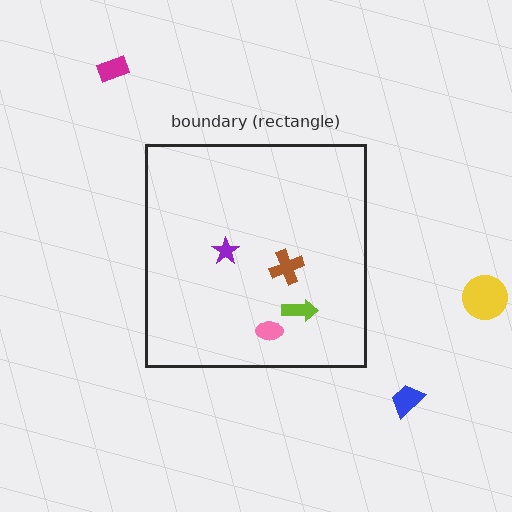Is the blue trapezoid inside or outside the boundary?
Outside.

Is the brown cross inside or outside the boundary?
Inside.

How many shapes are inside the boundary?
4 inside, 3 outside.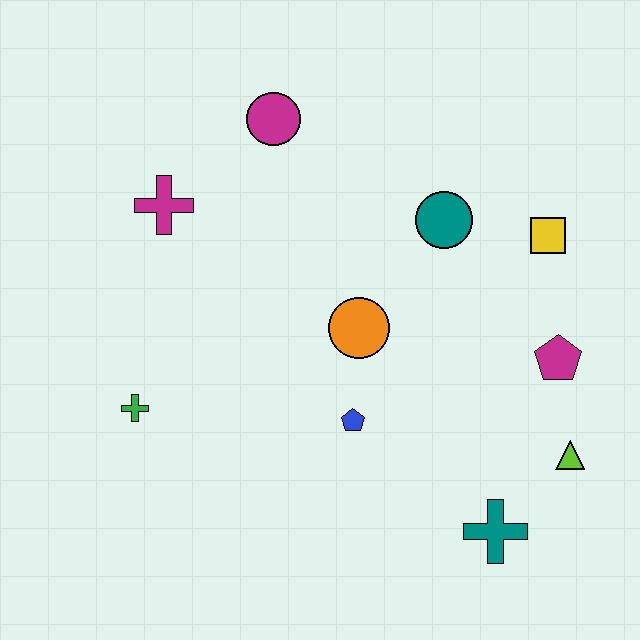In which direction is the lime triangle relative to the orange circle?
The lime triangle is to the right of the orange circle.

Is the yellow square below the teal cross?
No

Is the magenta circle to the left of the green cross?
No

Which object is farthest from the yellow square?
The green cross is farthest from the yellow square.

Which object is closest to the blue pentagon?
The orange circle is closest to the blue pentagon.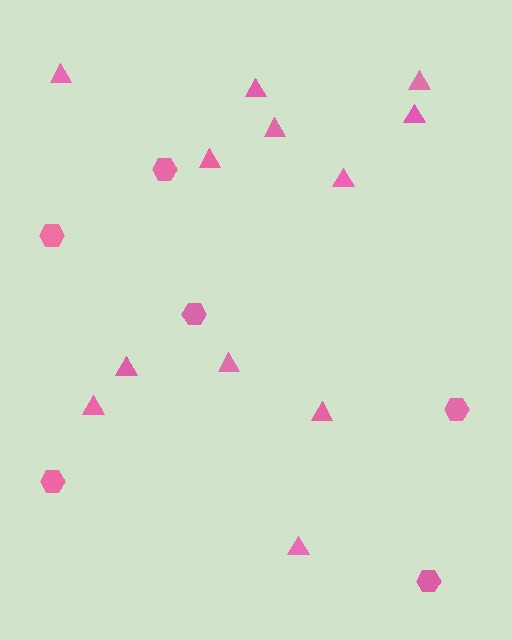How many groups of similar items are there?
There are 2 groups: one group of triangles (12) and one group of hexagons (6).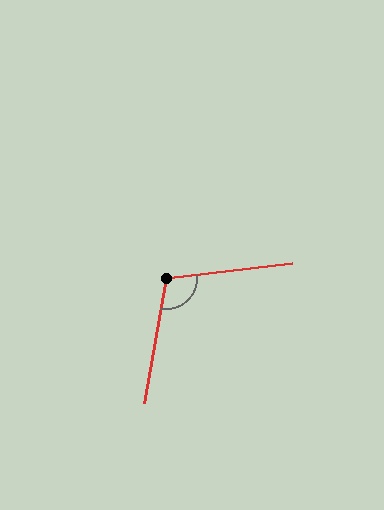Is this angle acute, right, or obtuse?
It is obtuse.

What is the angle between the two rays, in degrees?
Approximately 107 degrees.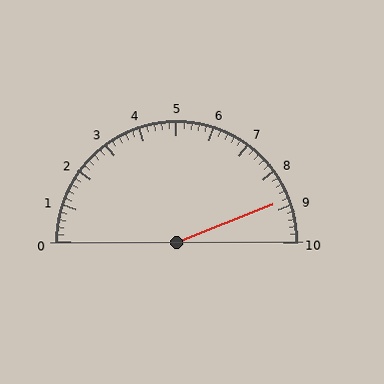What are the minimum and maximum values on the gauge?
The gauge ranges from 0 to 10.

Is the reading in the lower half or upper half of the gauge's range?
The reading is in the upper half of the range (0 to 10).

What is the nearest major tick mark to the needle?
The nearest major tick mark is 9.